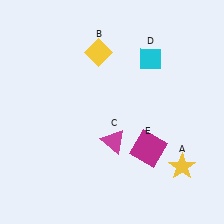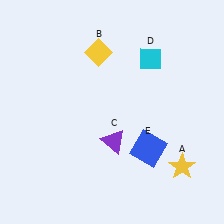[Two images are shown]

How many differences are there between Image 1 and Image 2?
There are 2 differences between the two images.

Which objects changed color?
C changed from magenta to purple. E changed from magenta to blue.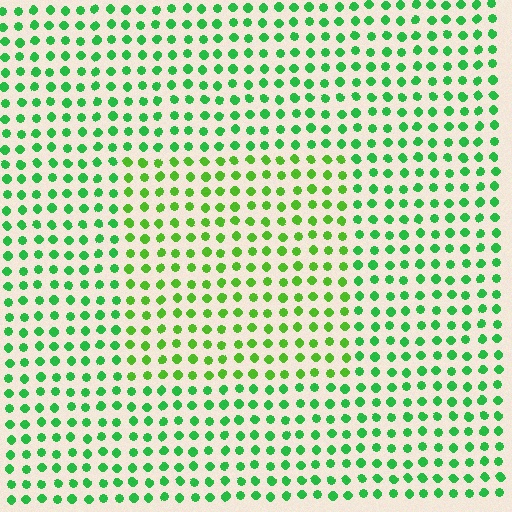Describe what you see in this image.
The image is filled with small green elements in a uniform arrangement. A rectangle-shaped region is visible where the elements are tinted to a slightly different hue, forming a subtle color boundary.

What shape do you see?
I see a rectangle.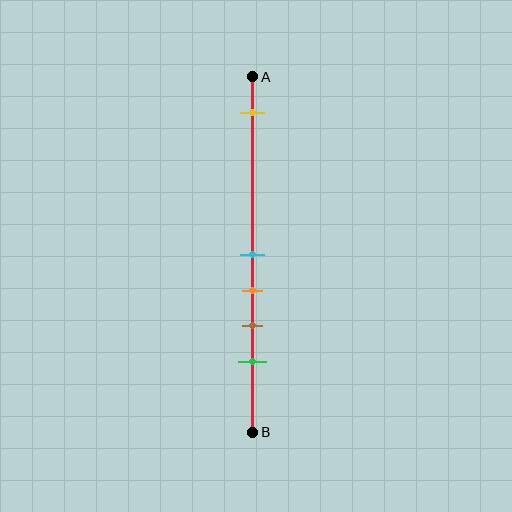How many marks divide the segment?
There are 5 marks dividing the segment.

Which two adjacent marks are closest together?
The cyan and orange marks are the closest adjacent pair.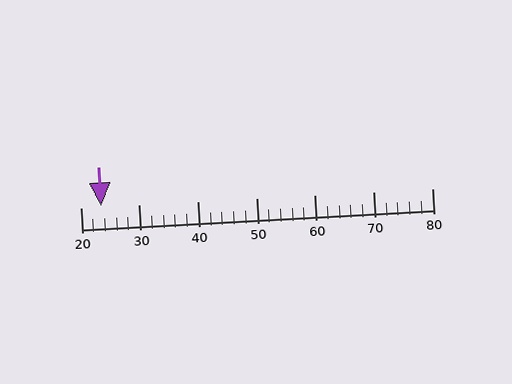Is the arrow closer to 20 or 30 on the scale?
The arrow is closer to 20.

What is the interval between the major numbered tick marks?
The major tick marks are spaced 10 units apart.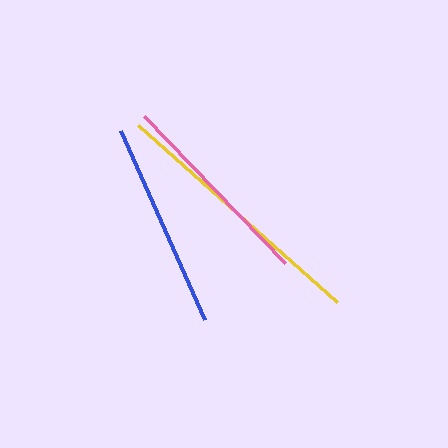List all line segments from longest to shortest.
From longest to shortest: yellow, blue, pink.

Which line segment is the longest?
The yellow line is the longest at approximately 267 pixels.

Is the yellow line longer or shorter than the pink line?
The yellow line is longer than the pink line.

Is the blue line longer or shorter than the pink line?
The blue line is longer than the pink line.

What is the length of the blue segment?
The blue segment is approximately 207 pixels long.